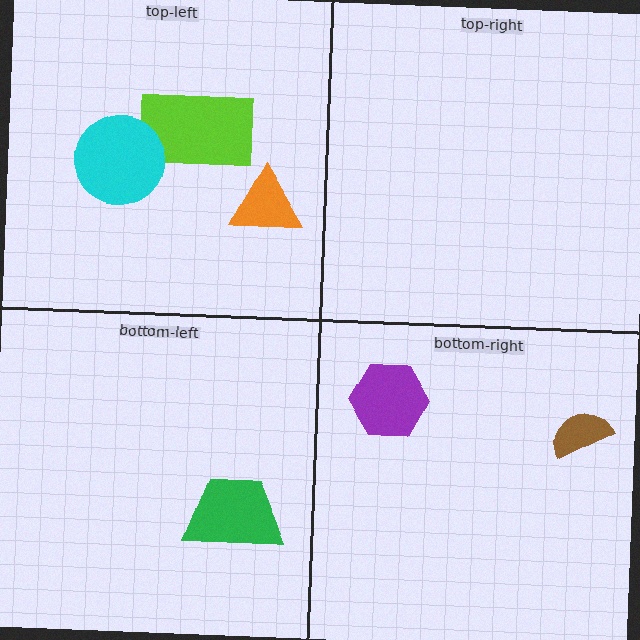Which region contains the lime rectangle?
The top-left region.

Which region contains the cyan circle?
The top-left region.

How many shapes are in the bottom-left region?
1.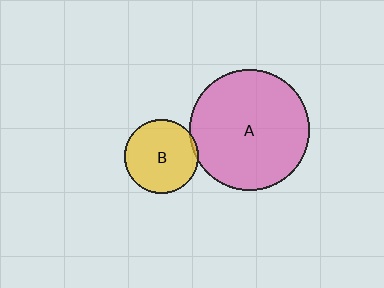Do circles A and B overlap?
Yes.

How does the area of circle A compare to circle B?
Approximately 2.7 times.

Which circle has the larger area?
Circle A (pink).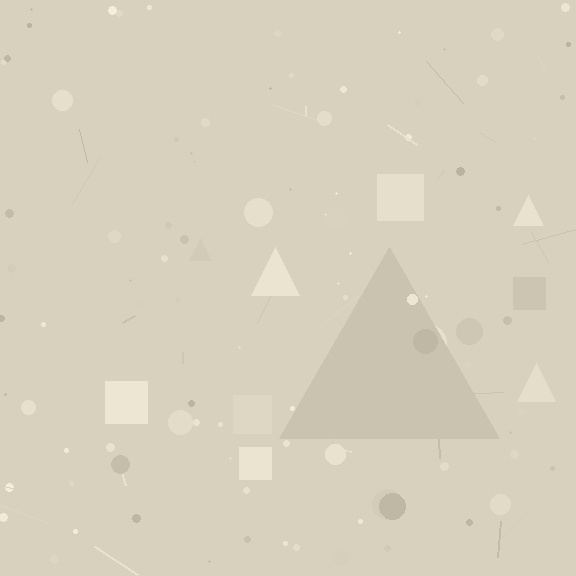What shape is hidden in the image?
A triangle is hidden in the image.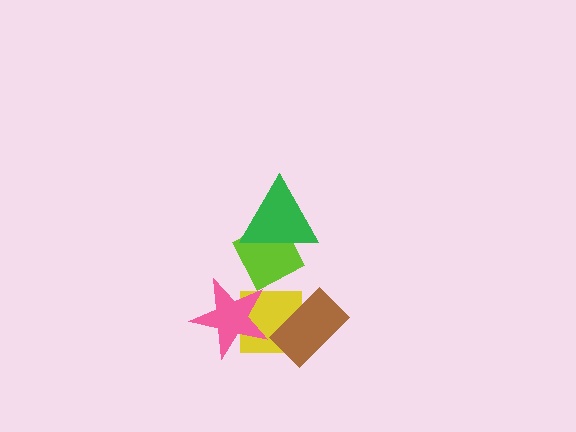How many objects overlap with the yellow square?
2 objects overlap with the yellow square.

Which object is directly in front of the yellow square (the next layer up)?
The pink star is directly in front of the yellow square.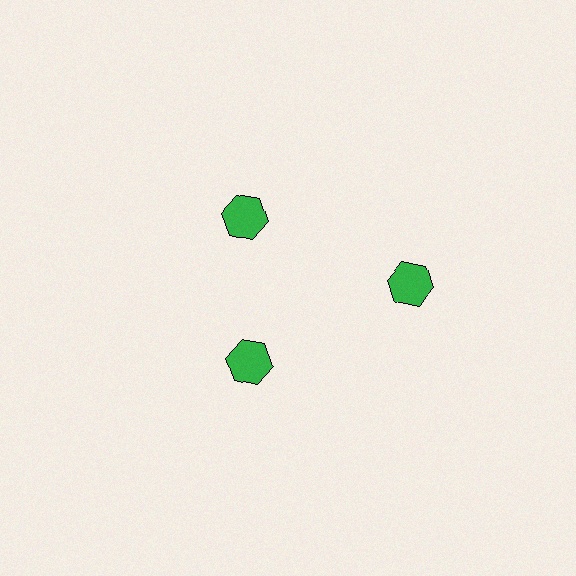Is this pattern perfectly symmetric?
No. The 3 green hexagons are arranged in a ring, but one element near the 3 o'clock position is pushed outward from the center, breaking the 3-fold rotational symmetry.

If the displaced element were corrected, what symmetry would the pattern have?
It would have 3-fold rotational symmetry — the pattern would map onto itself every 120 degrees.